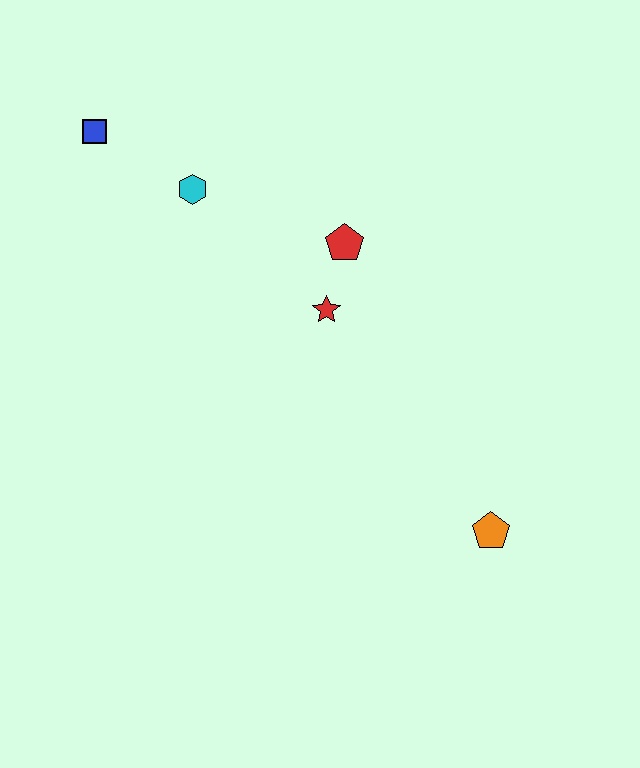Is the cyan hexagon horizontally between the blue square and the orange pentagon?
Yes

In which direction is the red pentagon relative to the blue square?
The red pentagon is to the right of the blue square.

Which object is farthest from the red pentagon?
The orange pentagon is farthest from the red pentagon.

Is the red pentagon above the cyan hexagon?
No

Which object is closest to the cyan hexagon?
The blue square is closest to the cyan hexagon.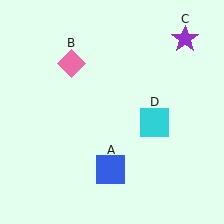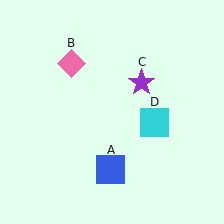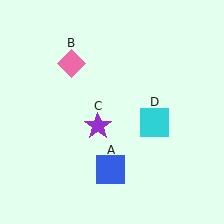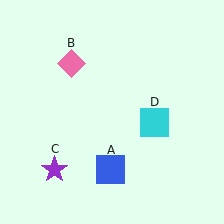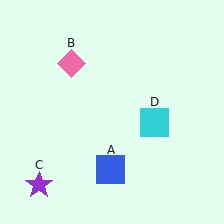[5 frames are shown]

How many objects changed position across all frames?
1 object changed position: purple star (object C).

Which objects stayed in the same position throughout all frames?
Blue square (object A) and pink diamond (object B) and cyan square (object D) remained stationary.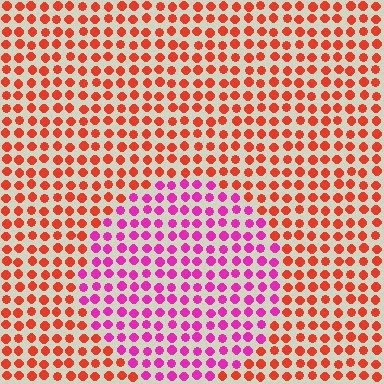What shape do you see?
I see a circle.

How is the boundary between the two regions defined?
The boundary is defined purely by a slight shift in hue (about 52 degrees). Spacing, size, and orientation are identical on both sides.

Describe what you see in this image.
The image is filled with small red elements in a uniform arrangement. A circle-shaped region is visible where the elements are tinted to a slightly different hue, forming a subtle color boundary.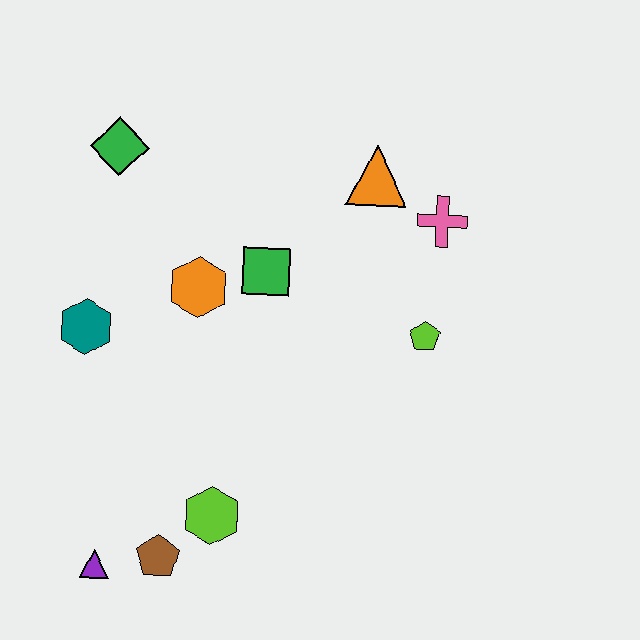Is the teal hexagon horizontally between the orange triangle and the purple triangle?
No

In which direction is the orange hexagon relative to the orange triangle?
The orange hexagon is to the left of the orange triangle.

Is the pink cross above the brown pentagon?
Yes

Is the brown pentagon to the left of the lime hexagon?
Yes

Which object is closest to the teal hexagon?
The orange hexagon is closest to the teal hexagon.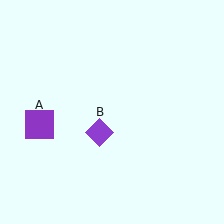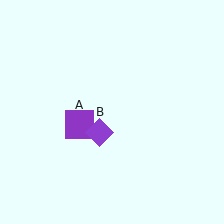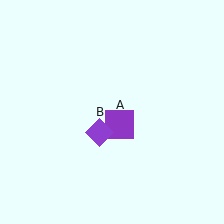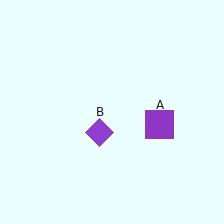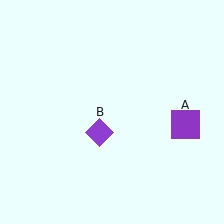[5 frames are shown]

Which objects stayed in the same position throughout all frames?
Purple diamond (object B) remained stationary.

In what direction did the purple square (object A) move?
The purple square (object A) moved right.